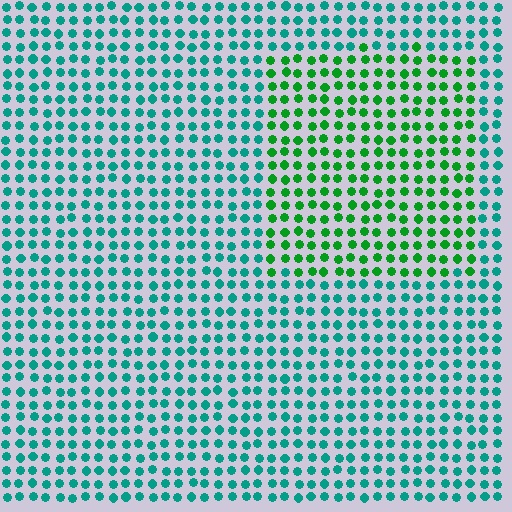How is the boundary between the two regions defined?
The boundary is defined purely by a slight shift in hue (about 43 degrees). Spacing, size, and orientation are identical on both sides.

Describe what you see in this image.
The image is filled with small teal elements in a uniform arrangement. A rectangle-shaped region is visible where the elements are tinted to a slightly different hue, forming a subtle color boundary.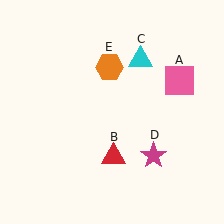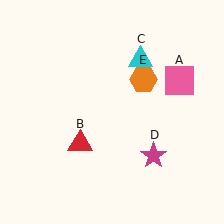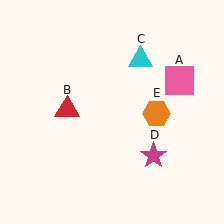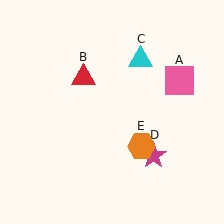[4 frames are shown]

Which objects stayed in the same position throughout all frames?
Pink square (object A) and cyan triangle (object C) and magenta star (object D) remained stationary.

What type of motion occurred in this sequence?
The red triangle (object B), orange hexagon (object E) rotated clockwise around the center of the scene.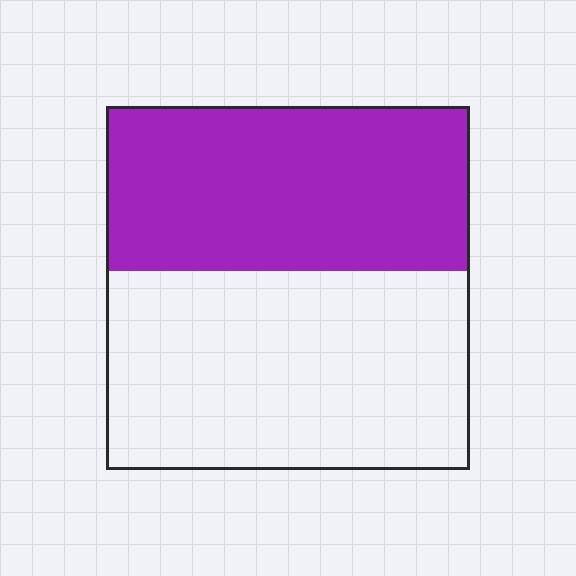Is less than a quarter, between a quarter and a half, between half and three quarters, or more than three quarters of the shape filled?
Between a quarter and a half.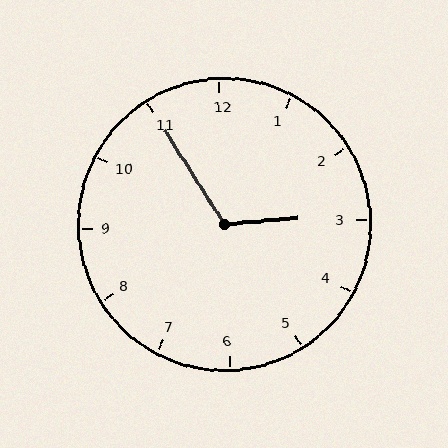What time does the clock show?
2:55.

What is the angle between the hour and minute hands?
Approximately 118 degrees.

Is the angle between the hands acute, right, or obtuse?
It is obtuse.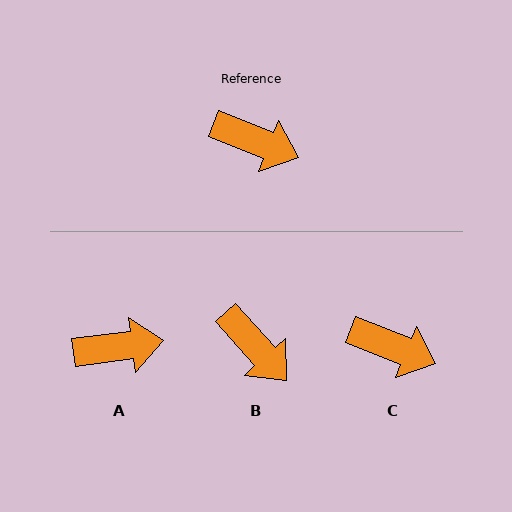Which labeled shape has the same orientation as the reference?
C.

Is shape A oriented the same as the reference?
No, it is off by about 29 degrees.